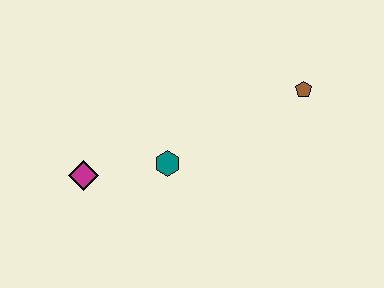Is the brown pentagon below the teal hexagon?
No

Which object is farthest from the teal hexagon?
The brown pentagon is farthest from the teal hexagon.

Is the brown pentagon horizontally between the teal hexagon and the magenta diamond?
No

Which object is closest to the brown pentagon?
The teal hexagon is closest to the brown pentagon.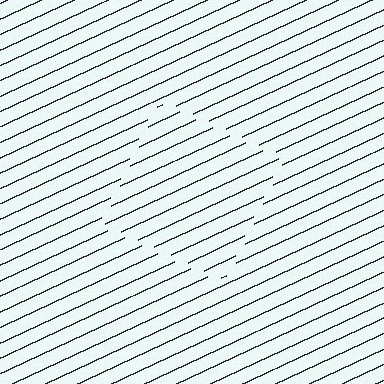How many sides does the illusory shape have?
4 sides — the line-ends trace a square.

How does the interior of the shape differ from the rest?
The interior of the shape contains the same grating, shifted by half a period — the contour is defined by the phase discontinuity where line-ends from the inner and outer gratings abut.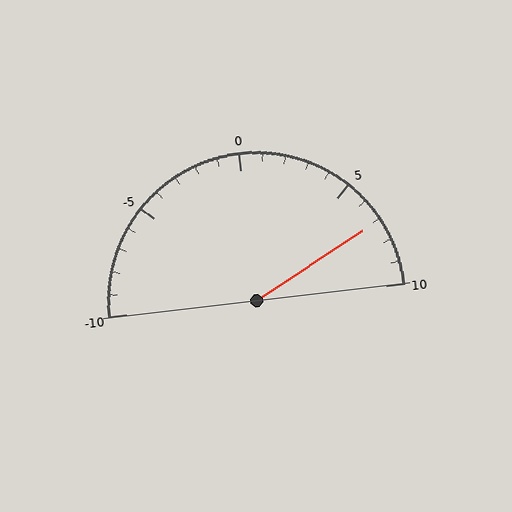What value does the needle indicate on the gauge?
The needle indicates approximately 7.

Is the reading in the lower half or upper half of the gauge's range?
The reading is in the upper half of the range (-10 to 10).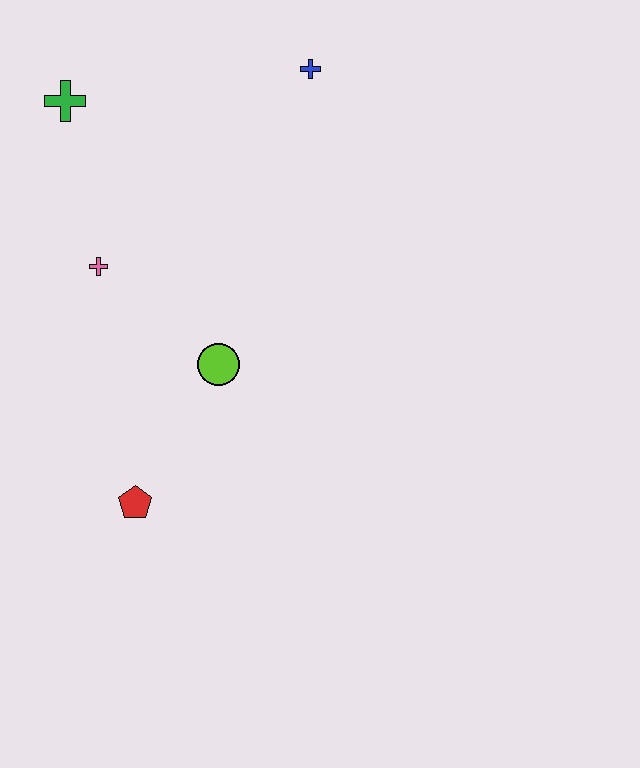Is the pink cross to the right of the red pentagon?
No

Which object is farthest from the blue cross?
The red pentagon is farthest from the blue cross.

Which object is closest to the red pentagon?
The lime circle is closest to the red pentagon.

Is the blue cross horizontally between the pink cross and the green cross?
No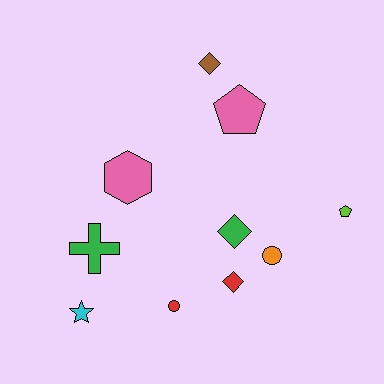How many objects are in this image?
There are 10 objects.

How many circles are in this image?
There are 2 circles.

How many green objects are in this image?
There are 2 green objects.